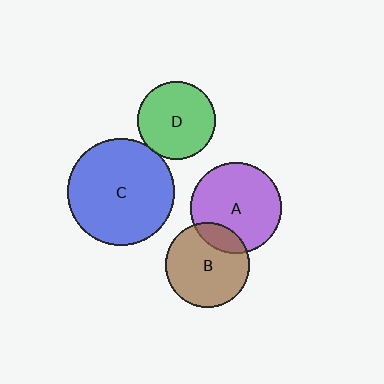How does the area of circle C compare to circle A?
Approximately 1.4 times.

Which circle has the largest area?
Circle C (blue).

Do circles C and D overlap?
Yes.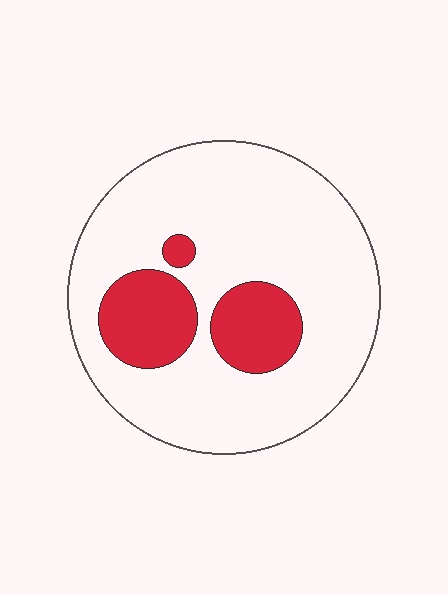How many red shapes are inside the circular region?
3.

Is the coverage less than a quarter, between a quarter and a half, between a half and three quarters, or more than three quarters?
Less than a quarter.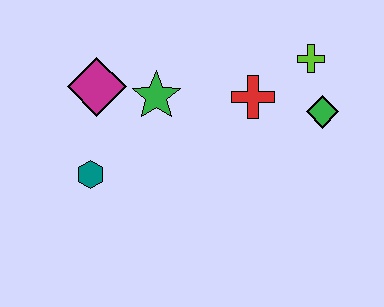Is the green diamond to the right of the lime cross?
Yes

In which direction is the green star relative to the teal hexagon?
The green star is above the teal hexagon.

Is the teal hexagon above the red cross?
No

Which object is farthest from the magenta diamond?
The green diamond is farthest from the magenta diamond.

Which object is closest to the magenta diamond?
The green star is closest to the magenta diamond.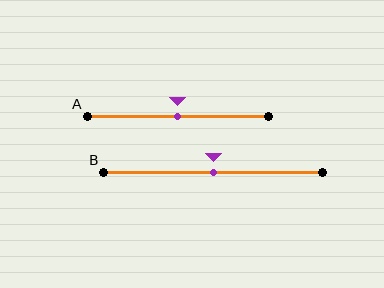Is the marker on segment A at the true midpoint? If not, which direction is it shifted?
Yes, the marker on segment A is at the true midpoint.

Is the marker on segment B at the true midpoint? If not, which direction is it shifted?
Yes, the marker on segment B is at the true midpoint.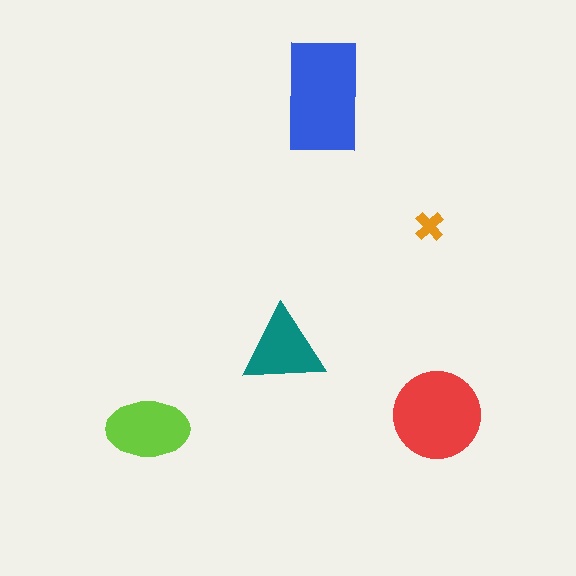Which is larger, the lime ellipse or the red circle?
The red circle.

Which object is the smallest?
The orange cross.